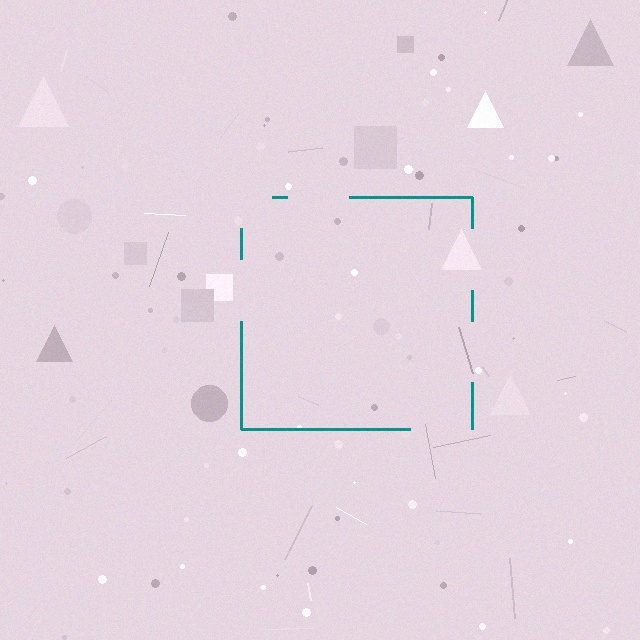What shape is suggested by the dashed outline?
The dashed outline suggests a square.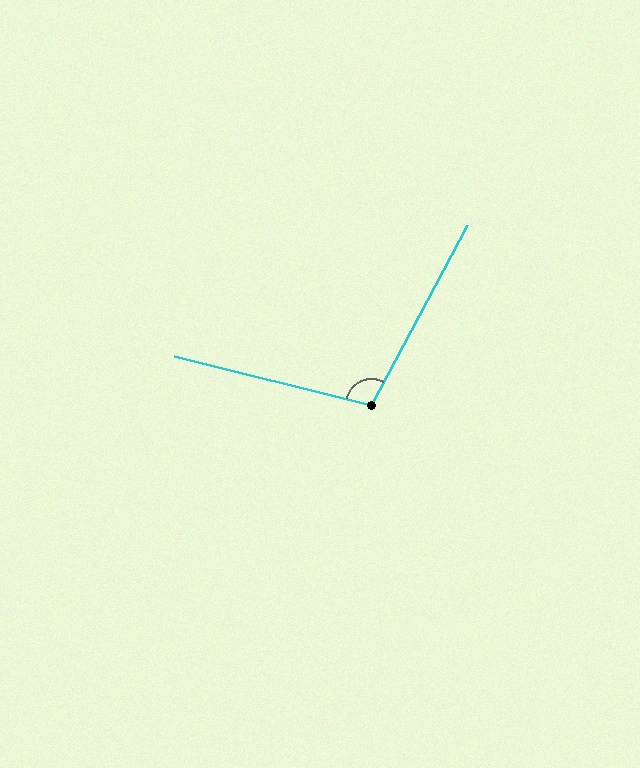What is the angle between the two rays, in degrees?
Approximately 104 degrees.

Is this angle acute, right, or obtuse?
It is obtuse.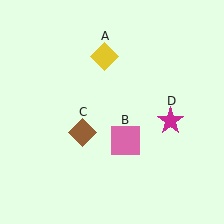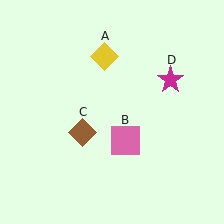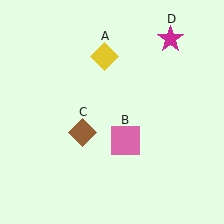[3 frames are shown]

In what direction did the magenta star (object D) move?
The magenta star (object D) moved up.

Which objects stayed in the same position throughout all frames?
Yellow diamond (object A) and pink square (object B) and brown diamond (object C) remained stationary.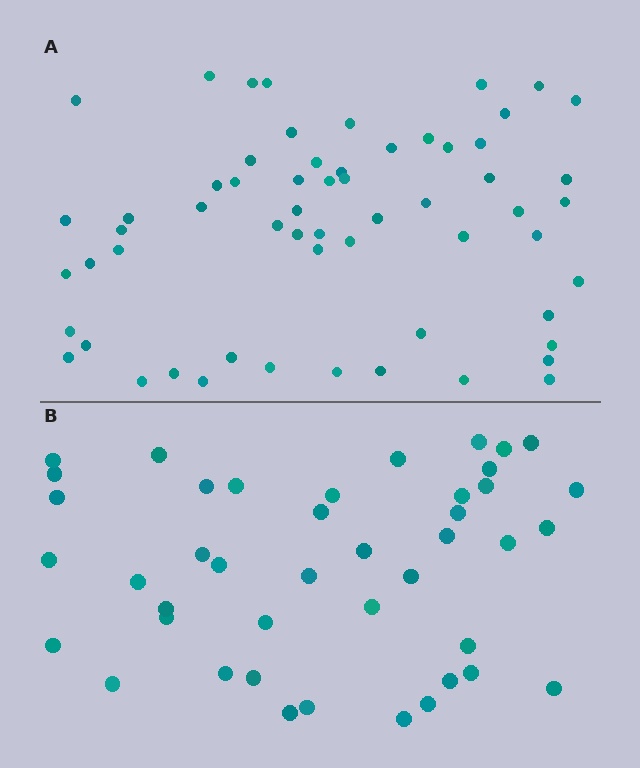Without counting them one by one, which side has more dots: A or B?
Region A (the top region) has more dots.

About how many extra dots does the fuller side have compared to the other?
Region A has approximately 15 more dots than region B.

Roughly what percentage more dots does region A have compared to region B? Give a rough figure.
About 40% more.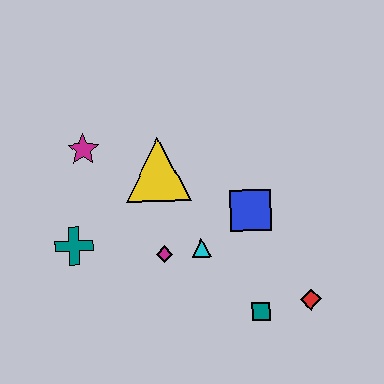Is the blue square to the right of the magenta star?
Yes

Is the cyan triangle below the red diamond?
No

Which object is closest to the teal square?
The red diamond is closest to the teal square.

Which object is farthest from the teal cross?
The red diamond is farthest from the teal cross.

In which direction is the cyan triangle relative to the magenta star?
The cyan triangle is to the right of the magenta star.